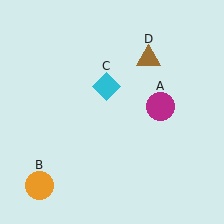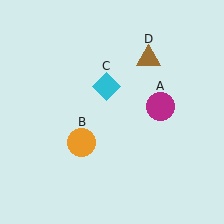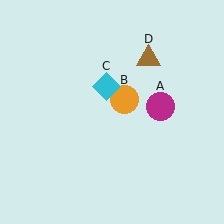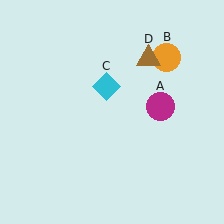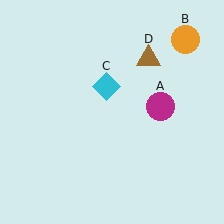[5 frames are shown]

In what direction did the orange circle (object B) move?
The orange circle (object B) moved up and to the right.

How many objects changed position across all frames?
1 object changed position: orange circle (object B).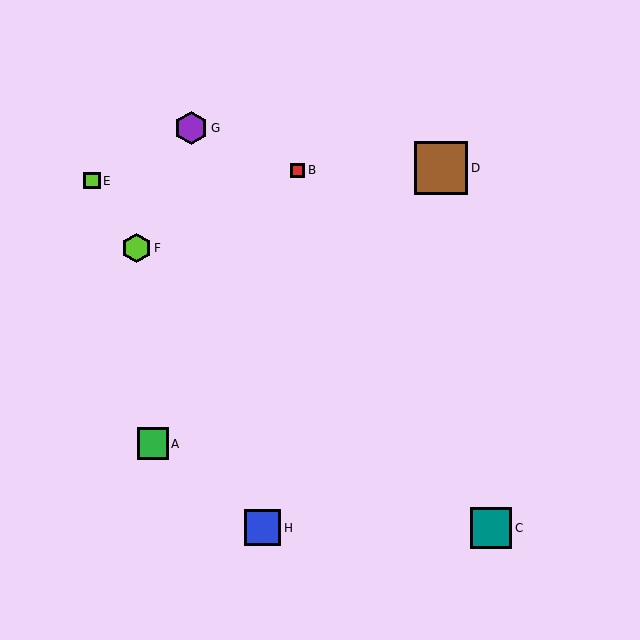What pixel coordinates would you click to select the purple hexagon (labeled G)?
Click at (191, 128) to select the purple hexagon G.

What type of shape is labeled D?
Shape D is a brown square.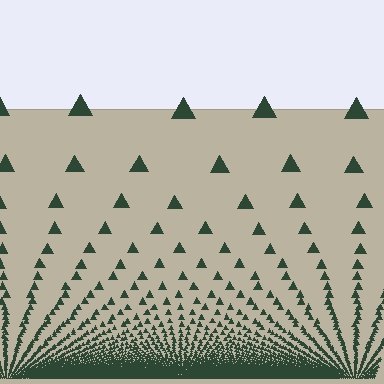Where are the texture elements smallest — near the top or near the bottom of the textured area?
Near the bottom.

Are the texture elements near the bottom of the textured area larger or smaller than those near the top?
Smaller. The gradient is inverted — elements near the bottom are smaller and denser.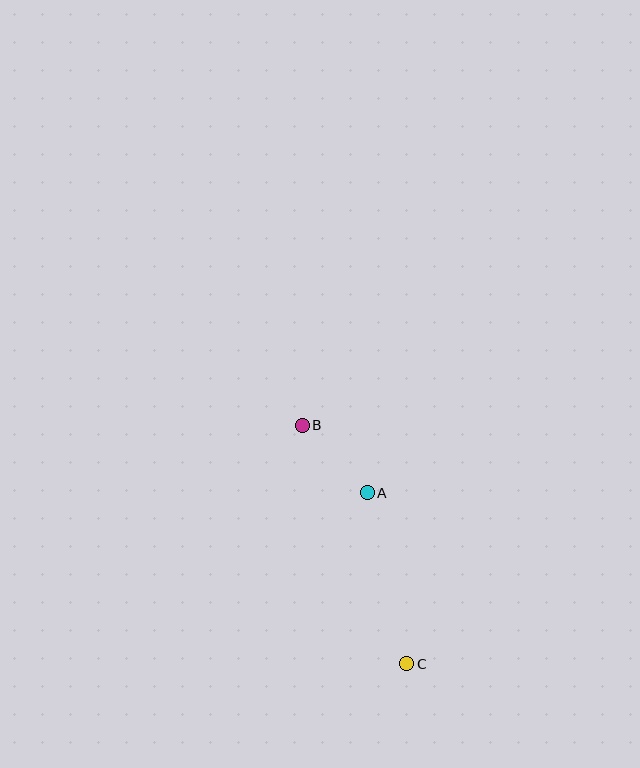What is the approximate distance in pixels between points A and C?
The distance between A and C is approximately 175 pixels.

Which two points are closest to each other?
Points A and B are closest to each other.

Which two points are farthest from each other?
Points B and C are farthest from each other.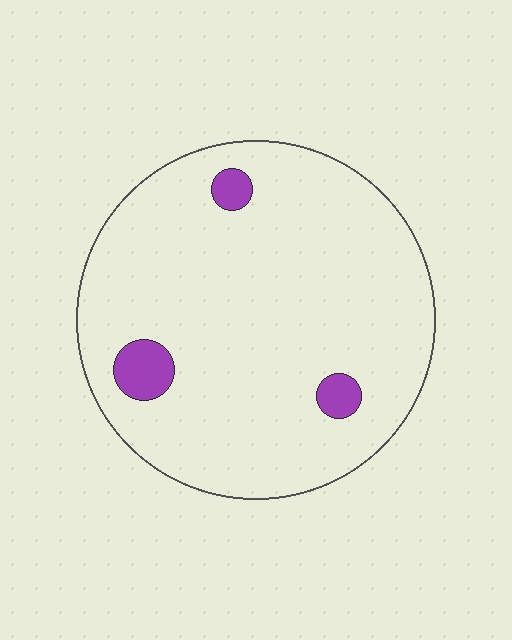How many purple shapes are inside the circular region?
3.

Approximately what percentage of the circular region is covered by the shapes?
Approximately 5%.